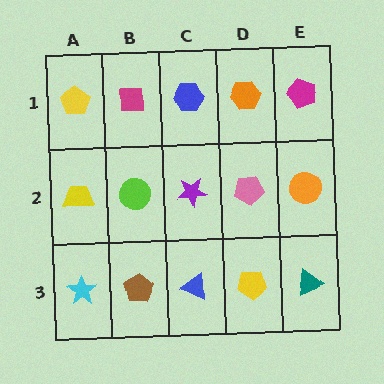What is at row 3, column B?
A brown pentagon.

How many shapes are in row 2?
5 shapes.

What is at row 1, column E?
A magenta pentagon.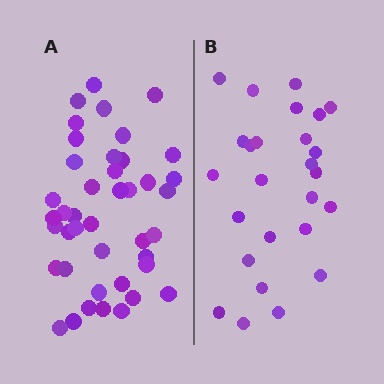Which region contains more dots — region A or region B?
Region A (the left region) has more dots.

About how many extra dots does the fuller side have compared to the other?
Region A has approximately 15 more dots than region B.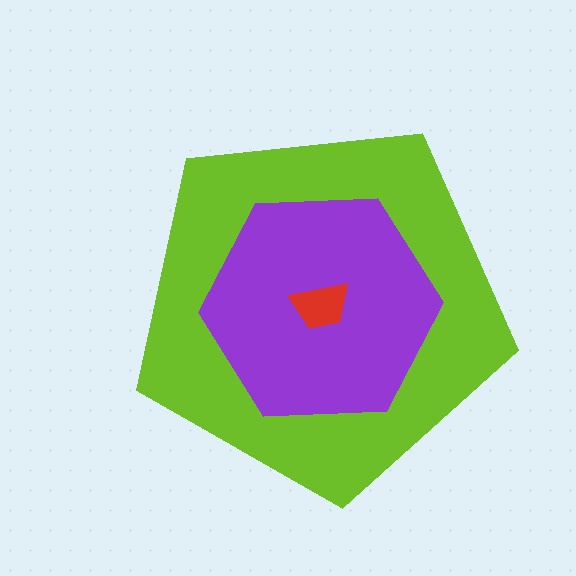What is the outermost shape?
The lime pentagon.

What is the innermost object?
The red trapezoid.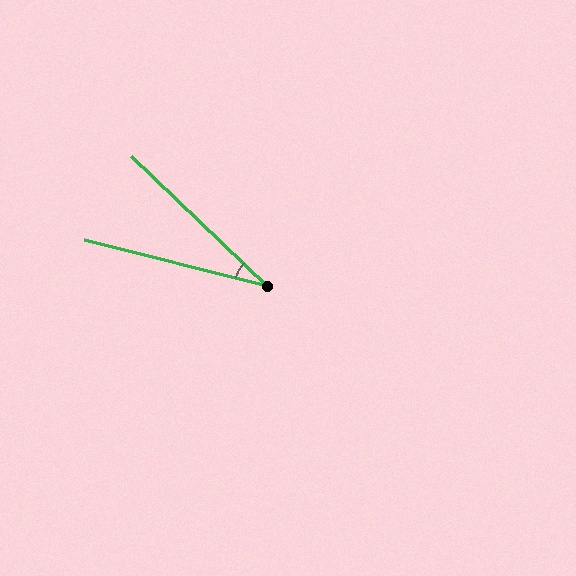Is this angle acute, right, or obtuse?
It is acute.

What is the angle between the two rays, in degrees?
Approximately 30 degrees.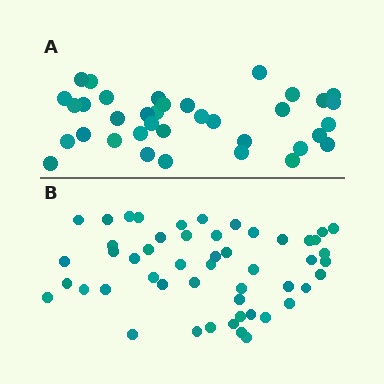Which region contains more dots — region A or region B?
Region B (the bottom region) has more dots.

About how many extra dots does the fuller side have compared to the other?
Region B has approximately 15 more dots than region A.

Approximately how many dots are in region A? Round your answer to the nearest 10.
About 40 dots. (The exact count is 36, which rounds to 40.)